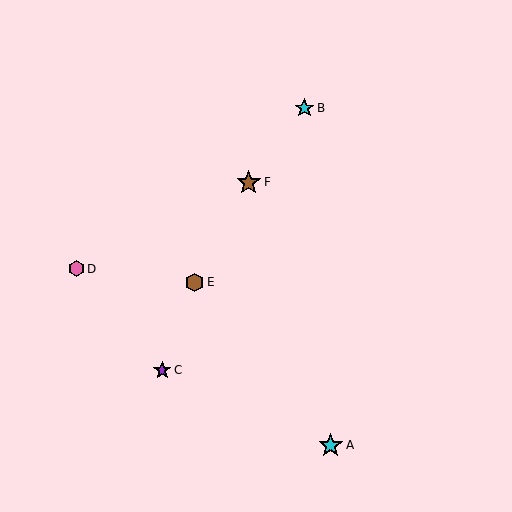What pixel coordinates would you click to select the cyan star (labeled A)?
Click at (331, 445) to select the cyan star A.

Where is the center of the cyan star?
The center of the cyan star is at (304, 108).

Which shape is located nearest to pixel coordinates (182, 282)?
The brown hexagon (labeled E) at (194, 282) is nearest to that location.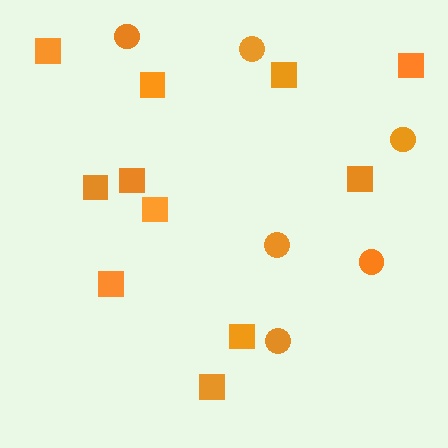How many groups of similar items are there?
There are 2 groups: one group of circles (6) and one group of squares (11).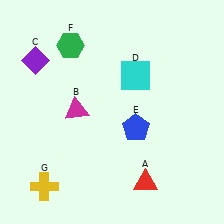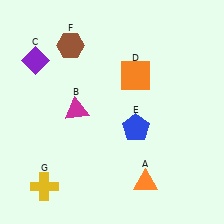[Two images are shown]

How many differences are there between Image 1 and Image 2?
There are 3 differences between the two images.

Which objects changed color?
A changed from red to orange. D changed from cyan to orange. F changed from green to brown.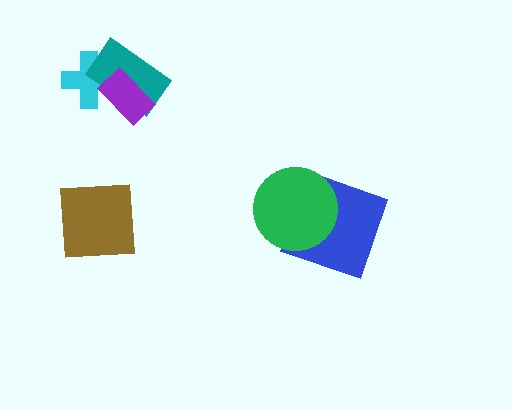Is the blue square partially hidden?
Yes, it is partially covered by another shape.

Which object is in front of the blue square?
The green circle is in front of the blue square.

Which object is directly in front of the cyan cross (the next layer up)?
The teal rectangle is directly in front of the cyan cross.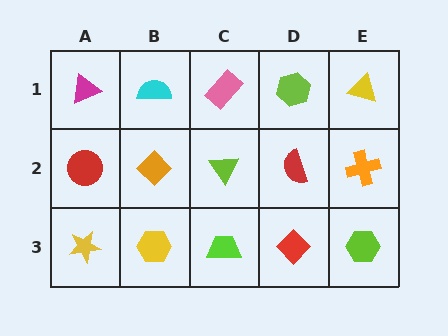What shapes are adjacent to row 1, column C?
A lime triangle (row 2, column C), a cyan semicircle (row 1, column B), a lime hexagon (row 1, column D).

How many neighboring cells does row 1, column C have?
3.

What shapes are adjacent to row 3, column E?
An orange cross (row 2, column E), a red diamond (row 3, column D).